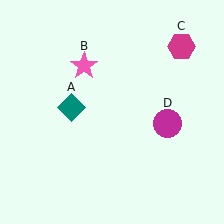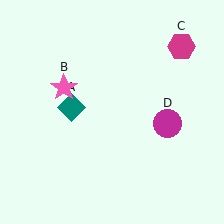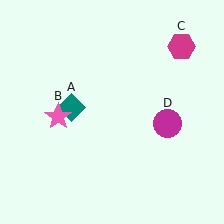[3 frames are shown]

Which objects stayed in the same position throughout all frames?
Teal diamond (object A) and magenta hexagon (object C) and magenta circle (object D) remained stationary.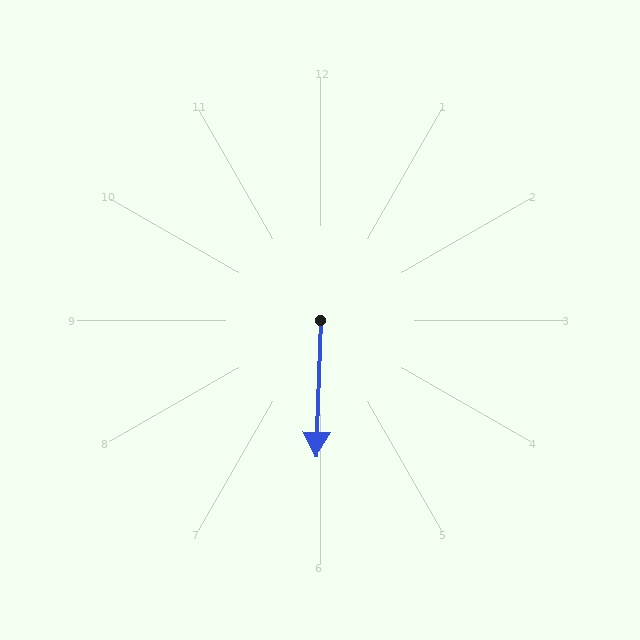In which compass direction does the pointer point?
South.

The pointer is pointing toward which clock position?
Roughly 6 o'clock.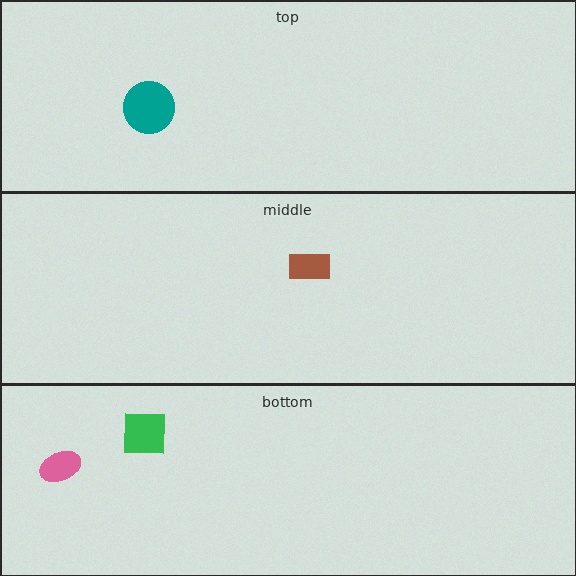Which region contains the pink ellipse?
The bottom region.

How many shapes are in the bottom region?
2.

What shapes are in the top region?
The teal circle.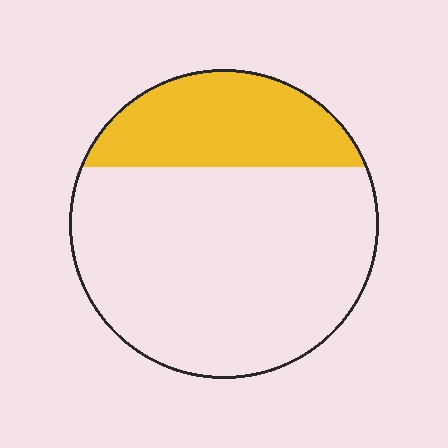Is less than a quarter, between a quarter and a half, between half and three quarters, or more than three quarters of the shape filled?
Between a quarter and a half.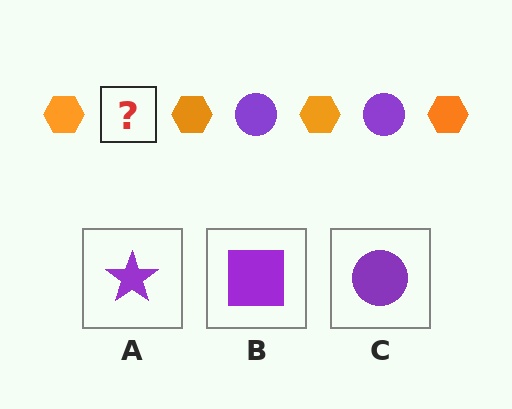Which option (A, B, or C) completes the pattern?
C.